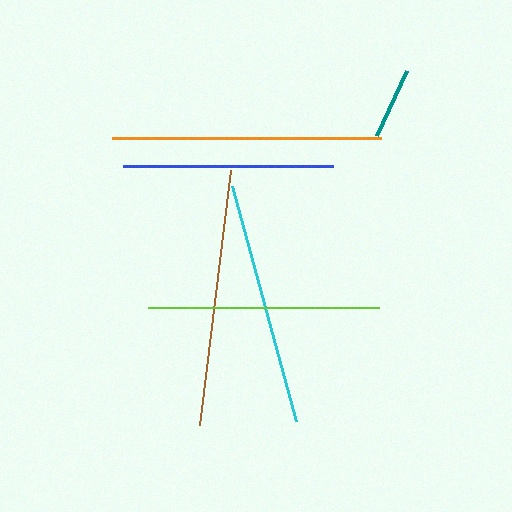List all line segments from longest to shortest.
From longest to shortest: orange, brown, cyan, lime, blue, teal.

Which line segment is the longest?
The orange line is the longest at approximately 270 pixels.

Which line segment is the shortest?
The teal line is the shortest at approximately 72 pixels.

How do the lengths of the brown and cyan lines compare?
The brown and cyan lines are approximately the same length.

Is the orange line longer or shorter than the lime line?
The orange line is longer than the lime line.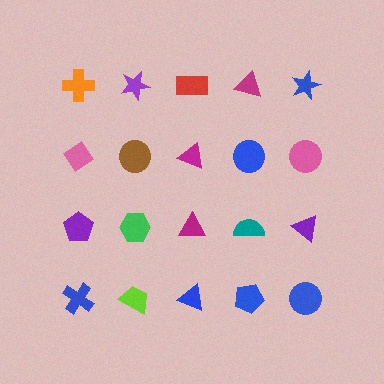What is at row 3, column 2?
A green hexagon.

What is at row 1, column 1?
An orange cross.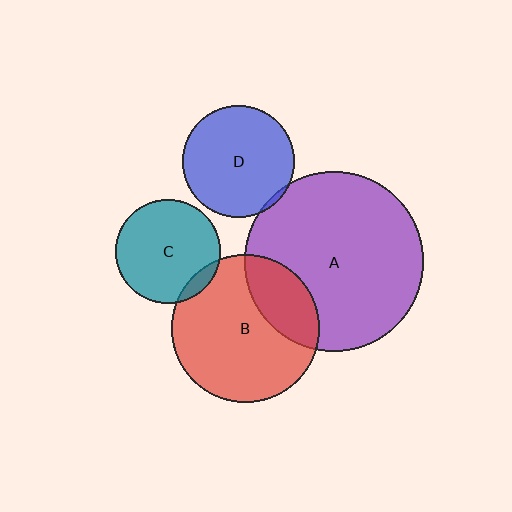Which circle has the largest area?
Circle A (purple).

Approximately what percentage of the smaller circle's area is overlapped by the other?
Approximately 10%.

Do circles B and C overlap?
Yes.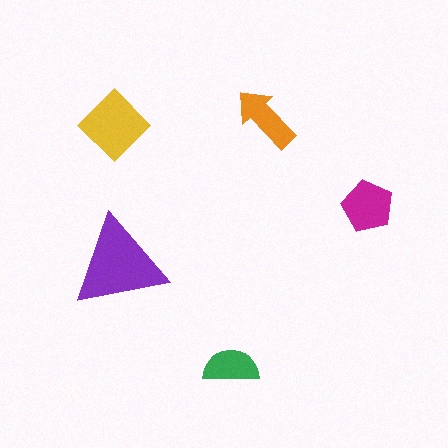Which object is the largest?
The purple triangle.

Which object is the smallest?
The green semicircle.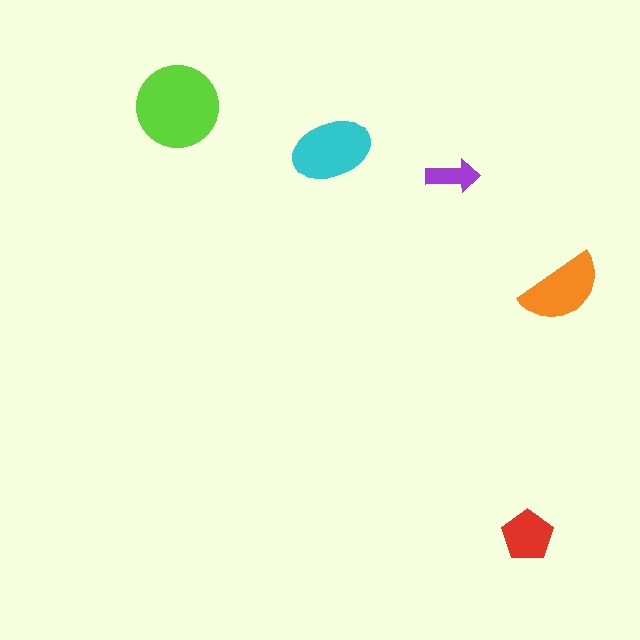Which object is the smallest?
The purple arrow.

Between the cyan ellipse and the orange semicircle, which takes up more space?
The cyan ellipse.